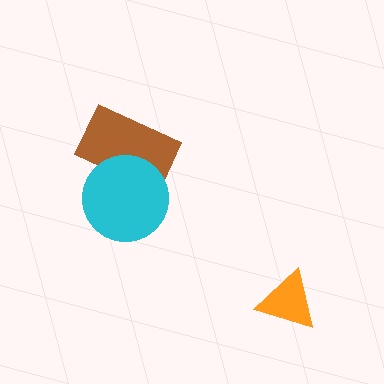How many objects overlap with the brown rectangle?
1 object overlaps with the brown rectangle.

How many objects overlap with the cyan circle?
1 object overlaps with the cyan circle.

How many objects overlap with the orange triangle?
0 objects overlap with the orange triangle.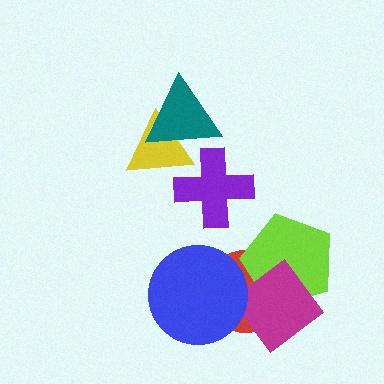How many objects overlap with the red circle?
3 objects overlap with the red circle.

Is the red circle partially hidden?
Yes, it is partially covered by another shape.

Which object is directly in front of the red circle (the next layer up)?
The lime pentagon is directly in front of the red circle.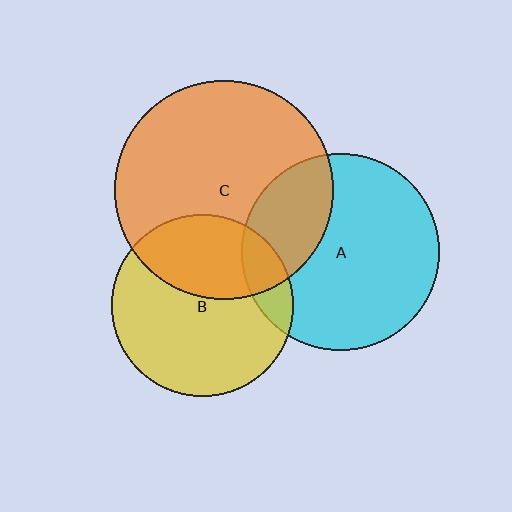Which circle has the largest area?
Circle C (orange).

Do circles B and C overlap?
Yes.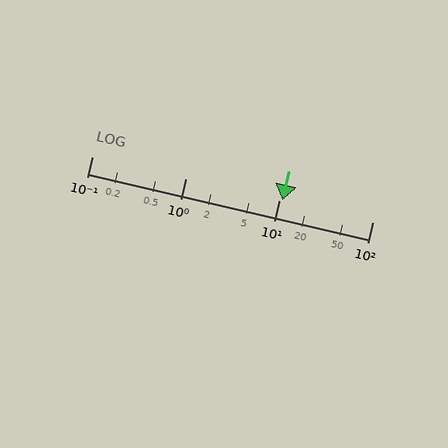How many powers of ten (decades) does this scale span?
The scale spans 3 decades, from 0.1 to 100.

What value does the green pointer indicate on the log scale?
The pointer indicates approximately 11.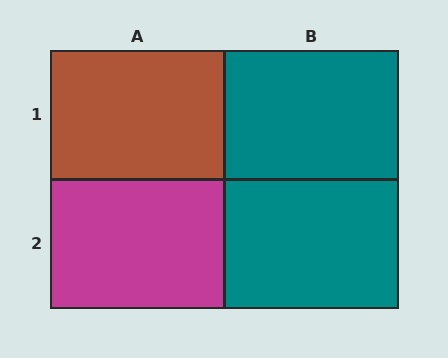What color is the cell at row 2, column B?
Teal.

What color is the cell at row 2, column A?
Magenta.